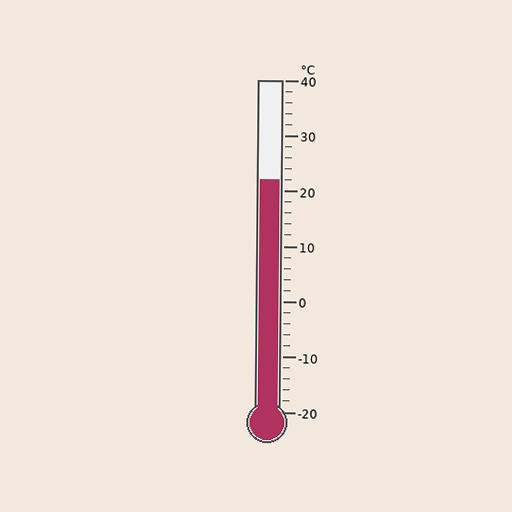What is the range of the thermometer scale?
The thermometer scale ranges from -20°C to 40°C.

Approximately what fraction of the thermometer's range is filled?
The thermometer is filled to approximately 70% of its range.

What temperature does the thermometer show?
The thermometer shows approximately 22°C.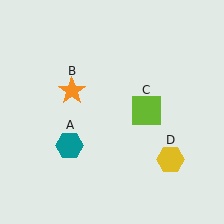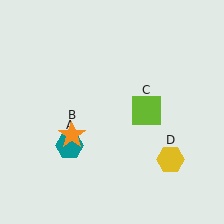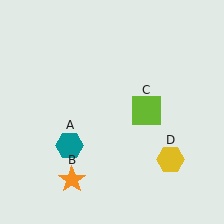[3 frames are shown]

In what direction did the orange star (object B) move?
The orange star (object B) moved down.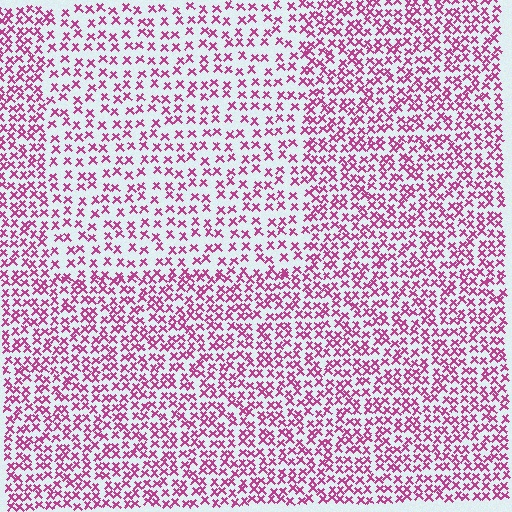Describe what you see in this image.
The image contains small magenta elements arranged at two different densities. A rectangle-shaped region is visible where the elements are less densely packed than the surrounding area.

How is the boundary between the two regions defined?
The boundary is defined by a change in element density (approximately 1.7x ratio). All elements are the same color, size, and shape.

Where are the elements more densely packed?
The elements are more densely packed outside the rectangle boundary.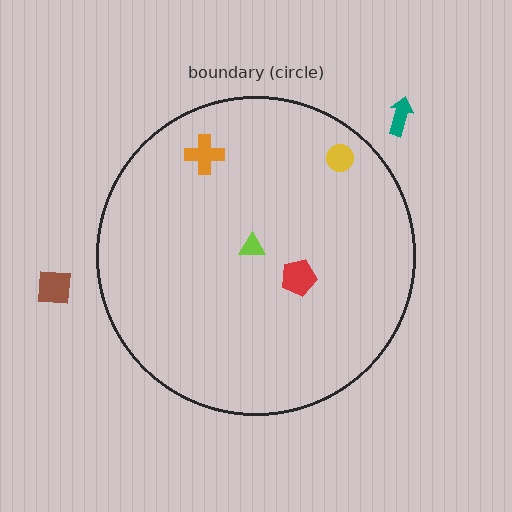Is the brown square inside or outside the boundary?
Outside.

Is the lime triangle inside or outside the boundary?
Inside.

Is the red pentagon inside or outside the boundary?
Inside.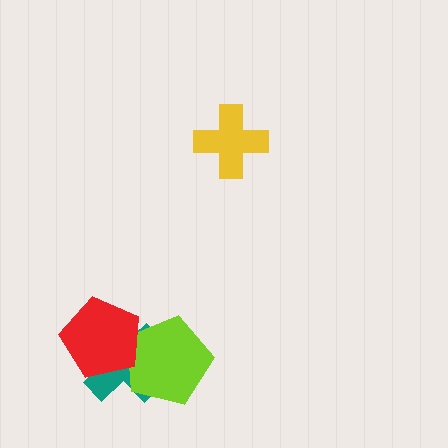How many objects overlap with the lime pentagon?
2 objects overlap with the lime pentagon.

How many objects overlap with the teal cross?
2 objects overlap with the teal cross.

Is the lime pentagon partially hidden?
Yes, it is partially covered by another shape.